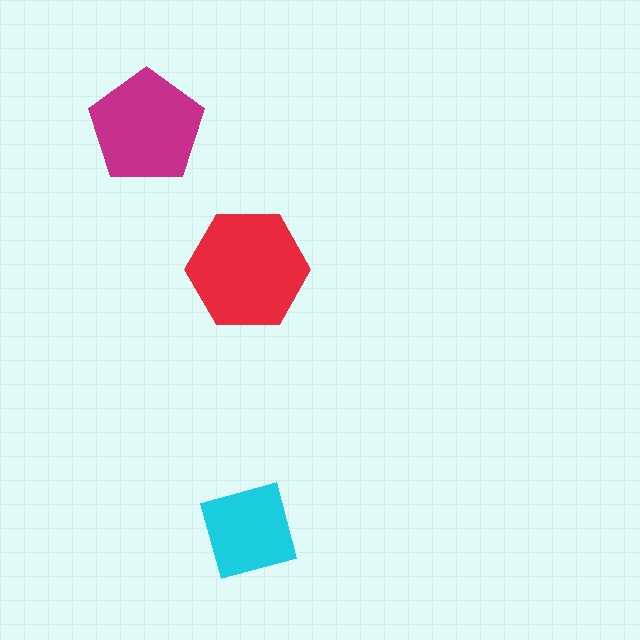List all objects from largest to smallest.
The red hexagon, the magenta pentagon, the cyan square.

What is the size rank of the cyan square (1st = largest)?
3rd.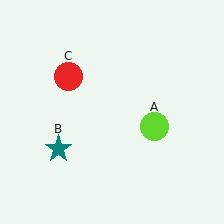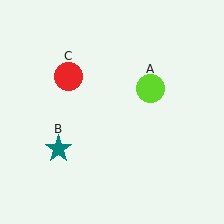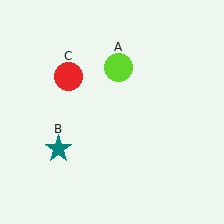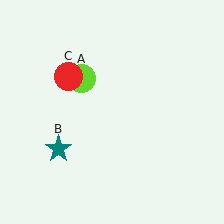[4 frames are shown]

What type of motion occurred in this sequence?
The lime circle (object A) rotated counterclockwise around the center of the scene.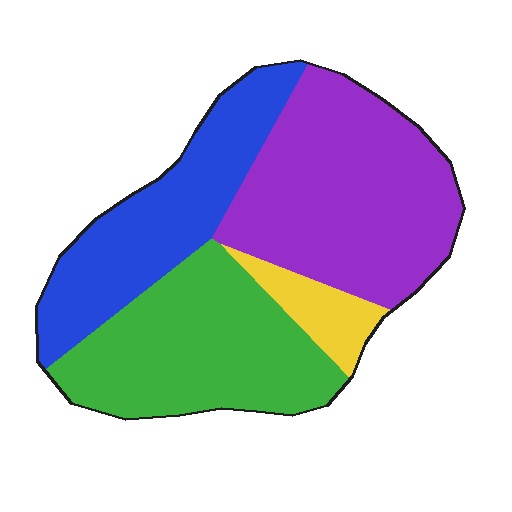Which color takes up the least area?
Yellow, at roughly 5%.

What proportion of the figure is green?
Green covers 31% of the figure.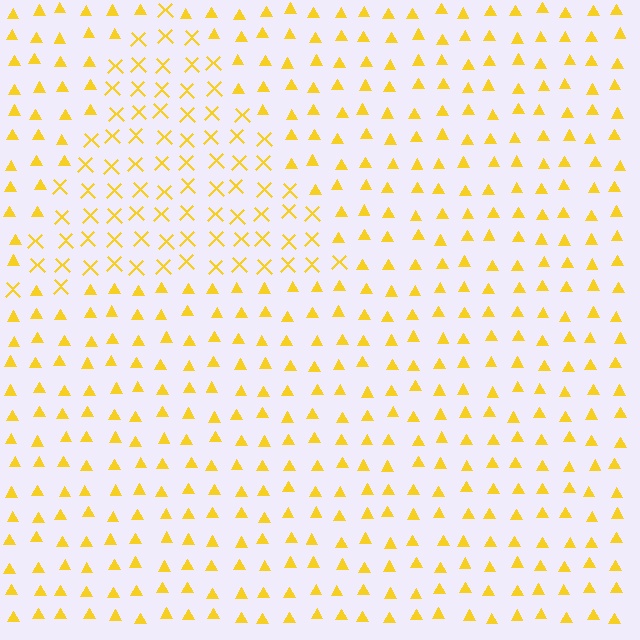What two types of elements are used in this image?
The image uses X marks inside the triangle region and triangles outside it.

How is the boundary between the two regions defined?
The boundary is defined by a change in element shape: X marks inside vs. triangles outside. All elements share the same color and spacing.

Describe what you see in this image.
The image is filled with small yellow elements arranged in a uniform grid. A triangle-shaped region contains X marks, while the surrounding area contains triangles. The boundary is defined purely by the change in element shape.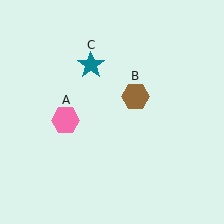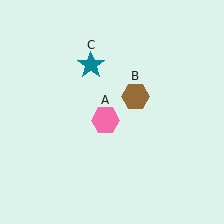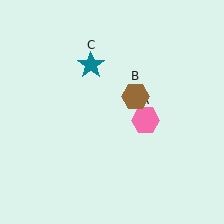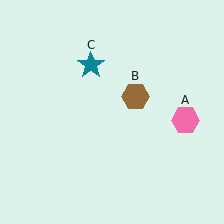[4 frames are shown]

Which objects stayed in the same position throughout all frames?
Brown hexagon (object B) and teal star (object C) remained stationary.